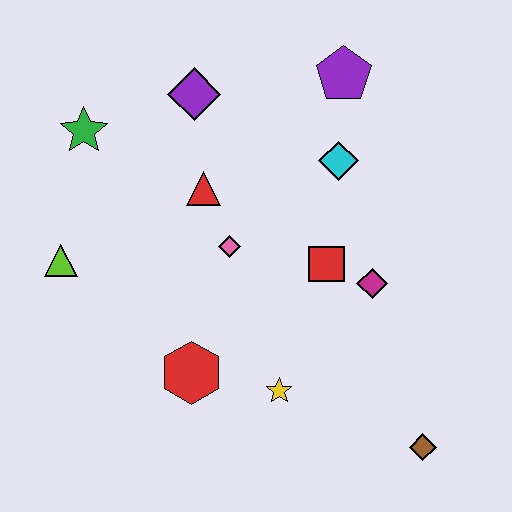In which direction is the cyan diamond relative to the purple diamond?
The cyan diamond is to the right of the purple diamond.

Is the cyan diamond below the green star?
Yes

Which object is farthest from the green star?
The brown diamond is farthest from the green star.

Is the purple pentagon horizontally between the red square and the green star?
No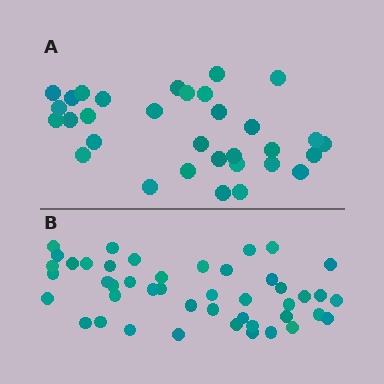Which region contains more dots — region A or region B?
Region B (the bottom region) has more dots.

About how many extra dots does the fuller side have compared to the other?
Region B has approximately 15 more dots than region A.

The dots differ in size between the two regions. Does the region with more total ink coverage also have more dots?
No. Region A has more total ink coverage because its dots are larger, but region B actually contains more individual dots. Total area can be misleading — the number of items is what matters here.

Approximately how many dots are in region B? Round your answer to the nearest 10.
About 40 dots. (The exact count is 45, which rounds to 40.)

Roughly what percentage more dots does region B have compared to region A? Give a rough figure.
About 40% more.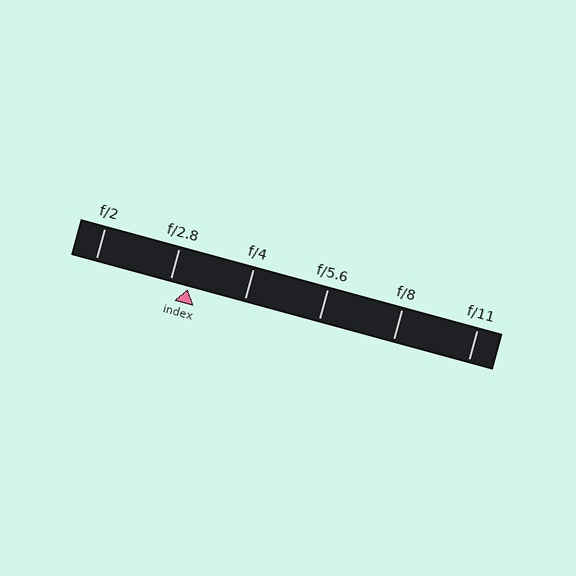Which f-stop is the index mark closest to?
The index mark is closest to f/2.8.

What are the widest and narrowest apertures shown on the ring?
The widest aperture shown is f/2 and the narrowest is f/11.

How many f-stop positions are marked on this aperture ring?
There are 6 f-stop positions marked.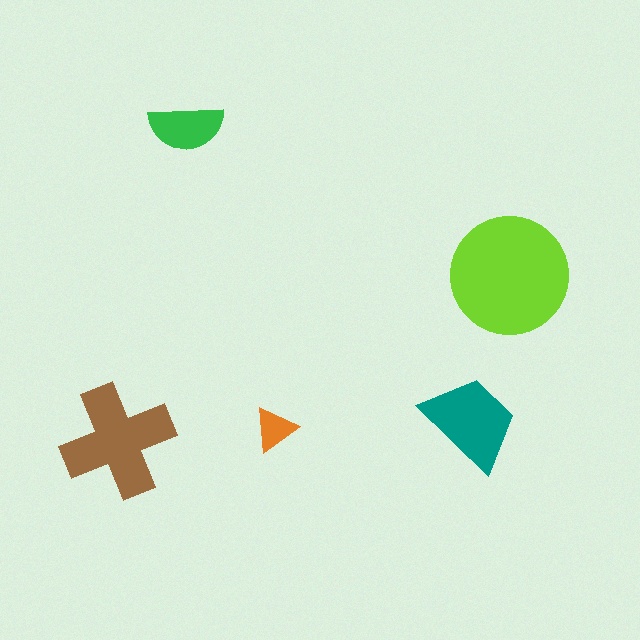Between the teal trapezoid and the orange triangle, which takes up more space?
The teal trapezoid.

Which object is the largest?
The lime circle.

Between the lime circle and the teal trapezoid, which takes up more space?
The lime circle.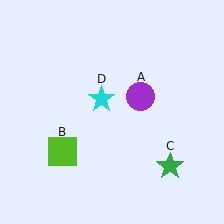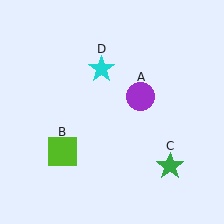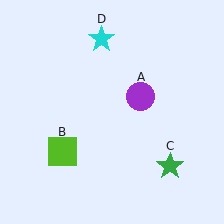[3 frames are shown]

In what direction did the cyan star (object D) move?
The cyan star (object D) moved up.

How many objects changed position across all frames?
1 object changed position: cyan star (object D).